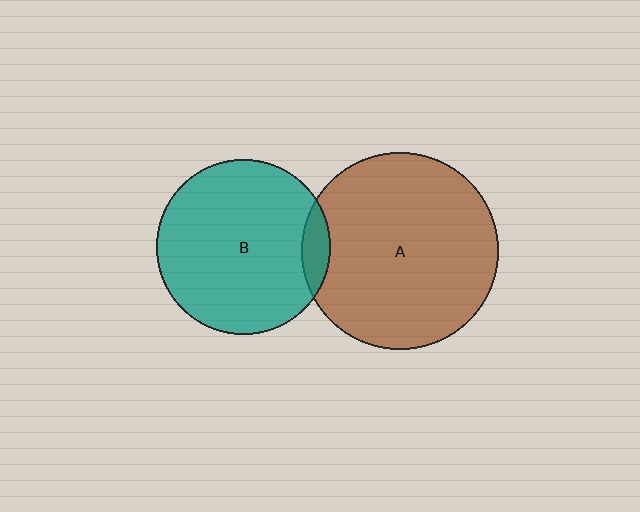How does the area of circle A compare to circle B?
Approximately 1.3 times.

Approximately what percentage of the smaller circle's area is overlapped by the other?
Approximately 10%.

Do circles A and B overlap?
Yes.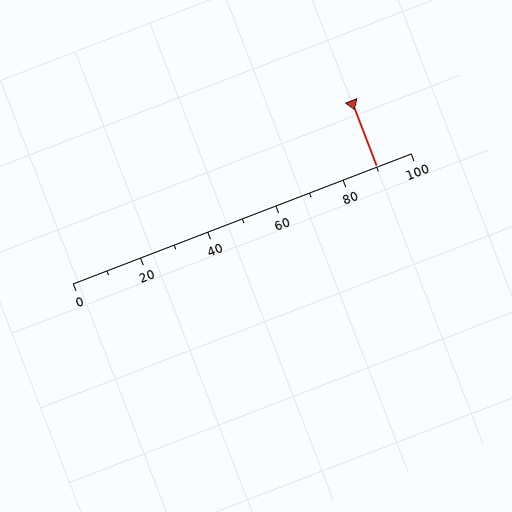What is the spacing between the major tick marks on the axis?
The major ticks are spaced 20 apart.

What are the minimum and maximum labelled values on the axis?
The axis runs from 0 to 100.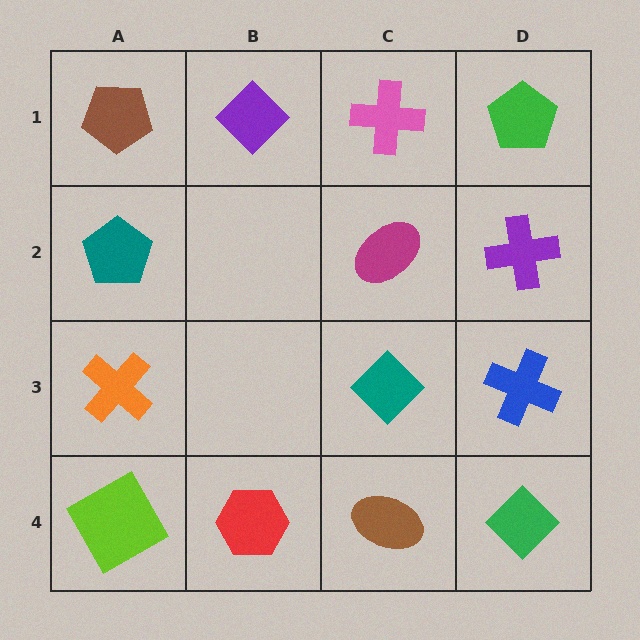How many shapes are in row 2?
3 shapes.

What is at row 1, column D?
A green pentagon.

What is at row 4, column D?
A green diamond.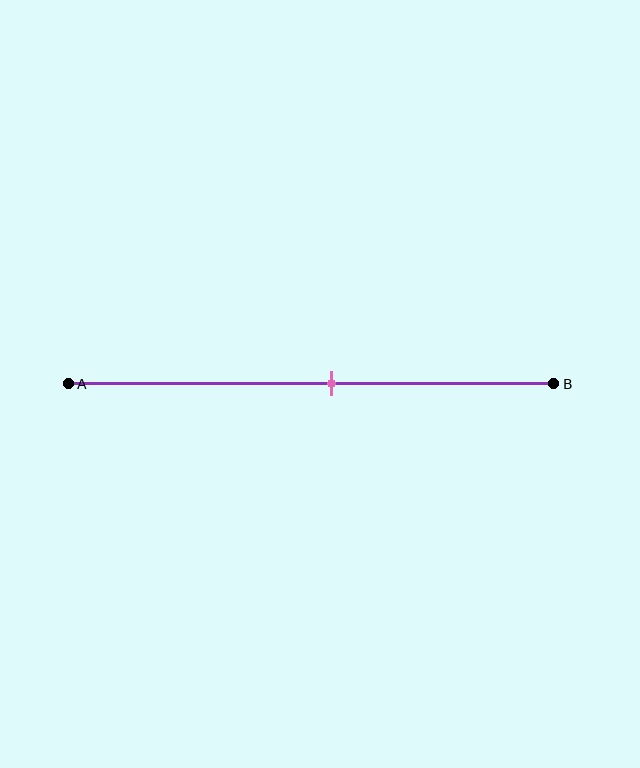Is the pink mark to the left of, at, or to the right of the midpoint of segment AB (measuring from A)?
The pink mark is to the right of the midpoint of segment AB.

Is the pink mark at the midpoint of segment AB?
No, the mark is at about 55% from A, not at the 50% midpoint.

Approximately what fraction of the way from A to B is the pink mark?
The pink mark is approximately 55% of the way from A to B.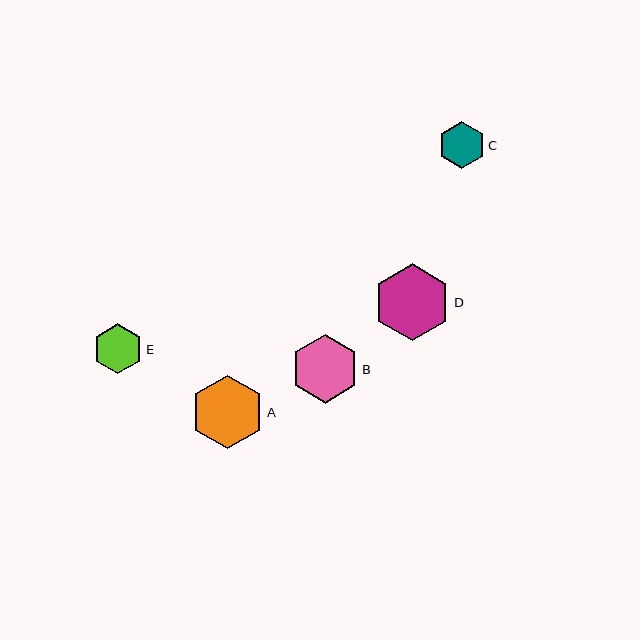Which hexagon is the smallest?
Hexagon C is the smallest with a size of approximately 47 pixels.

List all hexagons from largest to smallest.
From largest to smallest: D, A, B, E, C.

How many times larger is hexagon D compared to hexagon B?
Hexagon D is approximately 1.1 times the size of hexagon B.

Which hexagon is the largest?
Hexagon D is the largest with a size of approximately 77 pixels.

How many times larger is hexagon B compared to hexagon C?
Hexagon B is approximately 1.4 times the size of hexagon C.